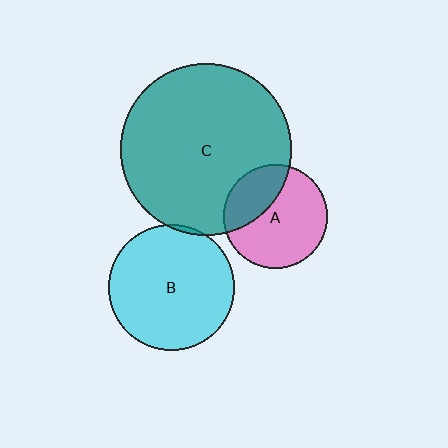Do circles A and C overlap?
Yes.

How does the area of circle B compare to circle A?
Approximately 1.5 times.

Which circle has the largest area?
Circle C (teal).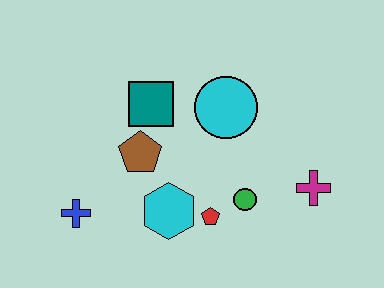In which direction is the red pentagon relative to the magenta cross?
The red pentagon is to the left of the magenta cross.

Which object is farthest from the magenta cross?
The blue cross is farthest from the magenta cross.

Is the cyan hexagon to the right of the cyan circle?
No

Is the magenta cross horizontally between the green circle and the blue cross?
No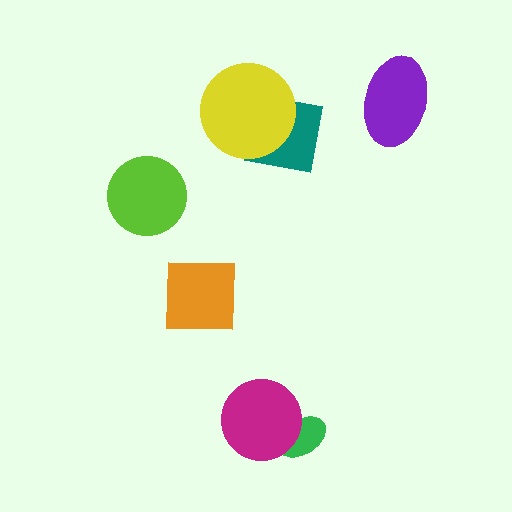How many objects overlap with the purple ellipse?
0 objects overlap with the purple ellipse.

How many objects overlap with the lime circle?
0 objects overlap with the lime circle.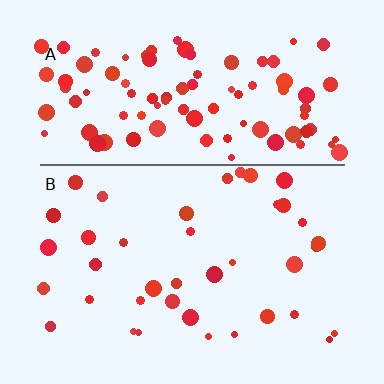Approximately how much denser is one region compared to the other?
Approximately 2.6× — region A over region B.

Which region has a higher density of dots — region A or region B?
A (the top).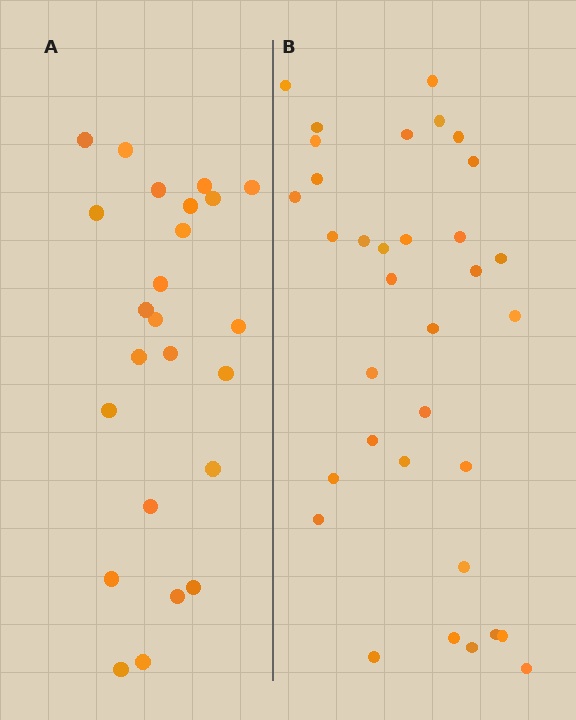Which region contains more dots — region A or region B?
Region B (the right region) has more dots.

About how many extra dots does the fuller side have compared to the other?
Region B has roughly 10 or so more dots than region A.